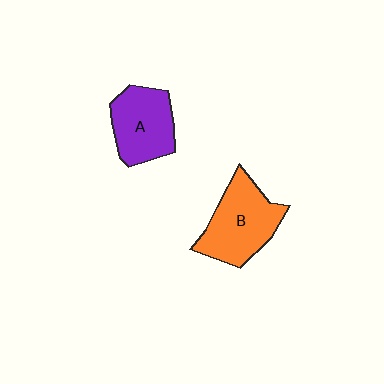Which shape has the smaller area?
Shape A (purple).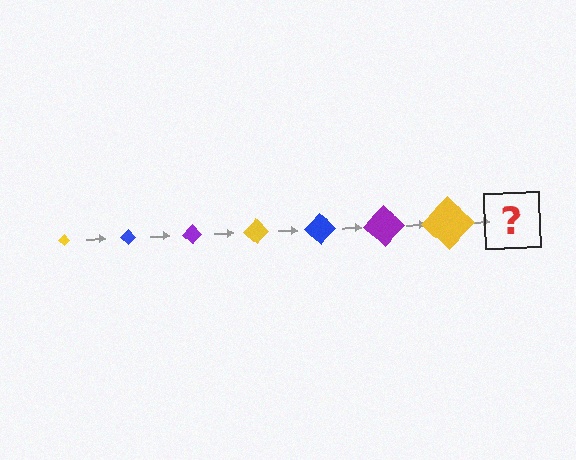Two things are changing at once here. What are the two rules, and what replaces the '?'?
The two rules are that the diamond grows larger each step and the color cycles through yellow, blue, and purple. The '?' should be a blue diamond, larger than the previous one.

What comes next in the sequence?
The next element should be a blue diamond, larger than the previous one.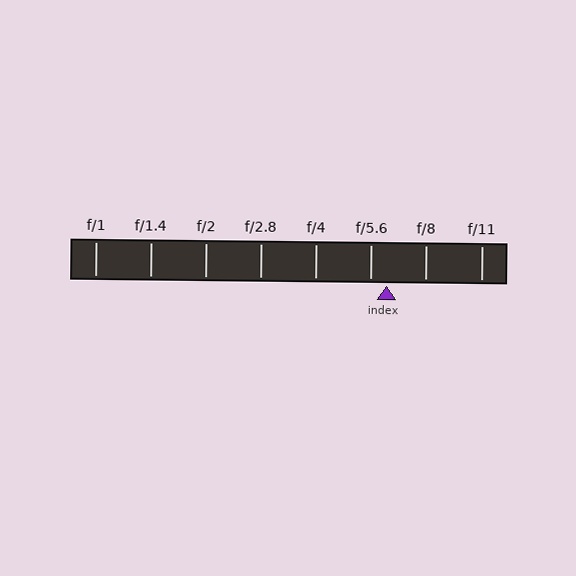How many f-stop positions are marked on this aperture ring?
There are 8 f-stop positions marked.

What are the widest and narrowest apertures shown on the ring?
The widest aperture shown is f/1 and the narrowest is f/11.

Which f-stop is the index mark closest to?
The index mark is closest to f/5.6.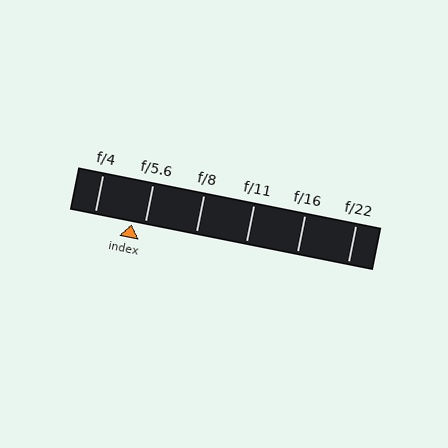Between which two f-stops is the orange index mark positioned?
The index mark is between f/4 and f/5.6.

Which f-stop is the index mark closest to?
The index mark is closest to f/5.6.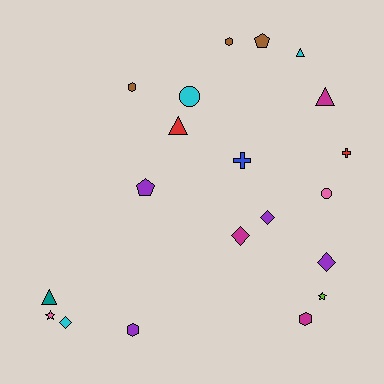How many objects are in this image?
There are 20 objects.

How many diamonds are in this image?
There are 4 diamonds.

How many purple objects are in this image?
There are 4 purple objects.